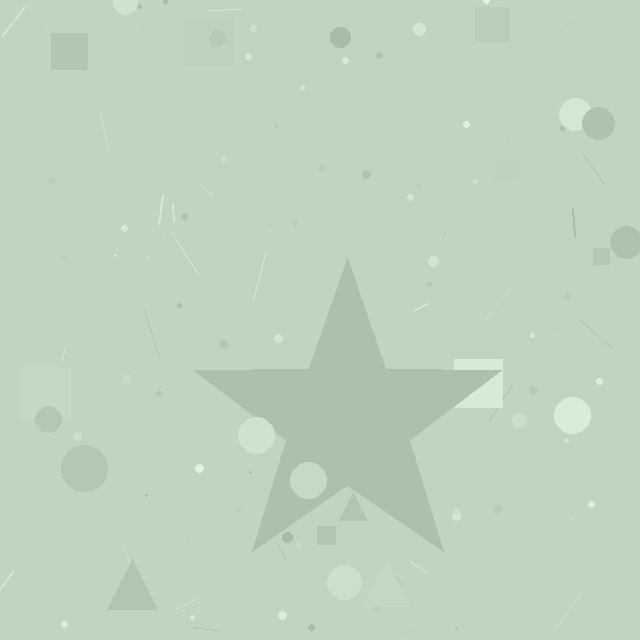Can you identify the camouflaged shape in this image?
The camouflaged shape is a star.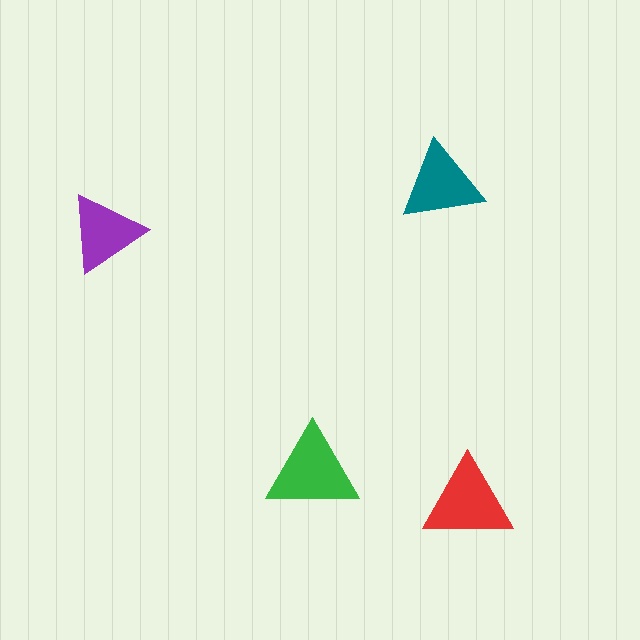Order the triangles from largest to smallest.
the green one, the red one, the teal one, the purple one.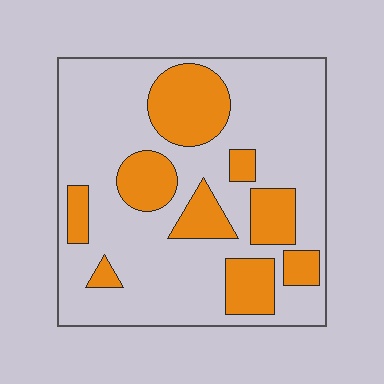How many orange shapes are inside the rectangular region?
9.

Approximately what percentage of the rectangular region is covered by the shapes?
Approximately 30%.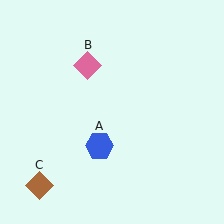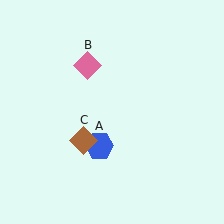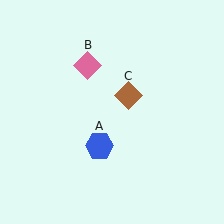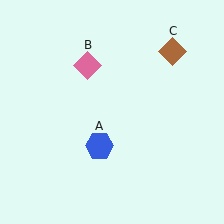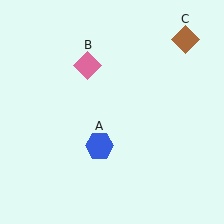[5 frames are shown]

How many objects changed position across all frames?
1 object changed position: brown diamond (object C).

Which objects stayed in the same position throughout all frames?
Blue hexagon (object A) and pink diamond (object B) remained stationary.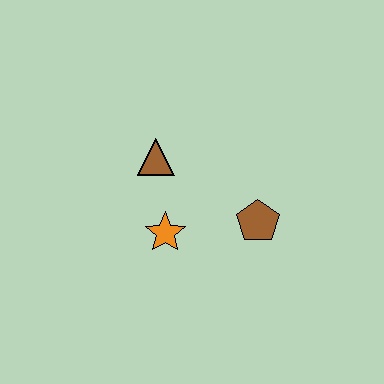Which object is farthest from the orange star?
The brown pentagon is farthest from the orange star.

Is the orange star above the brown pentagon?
No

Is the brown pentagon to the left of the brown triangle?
No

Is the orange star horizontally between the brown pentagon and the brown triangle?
Yes